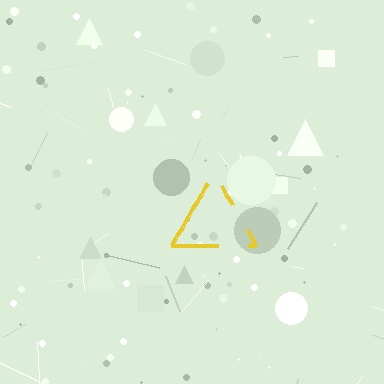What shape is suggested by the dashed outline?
The dashed outline suggests a triangle.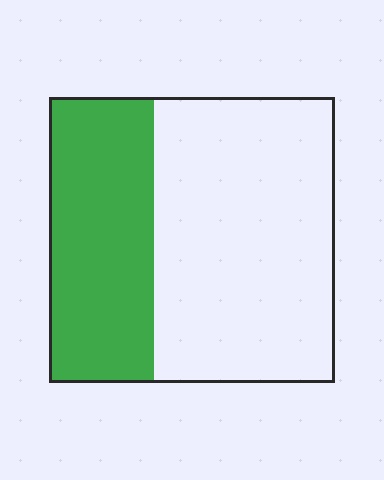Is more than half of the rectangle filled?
No.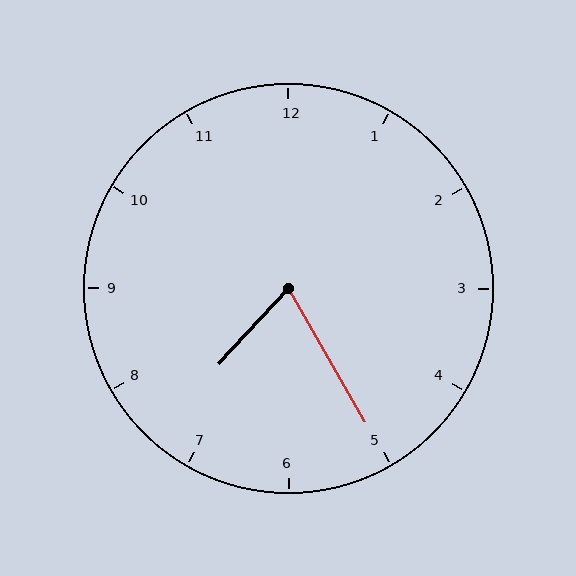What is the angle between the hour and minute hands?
Approximately 72 degrees.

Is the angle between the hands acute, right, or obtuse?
It is acute.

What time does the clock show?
7:25.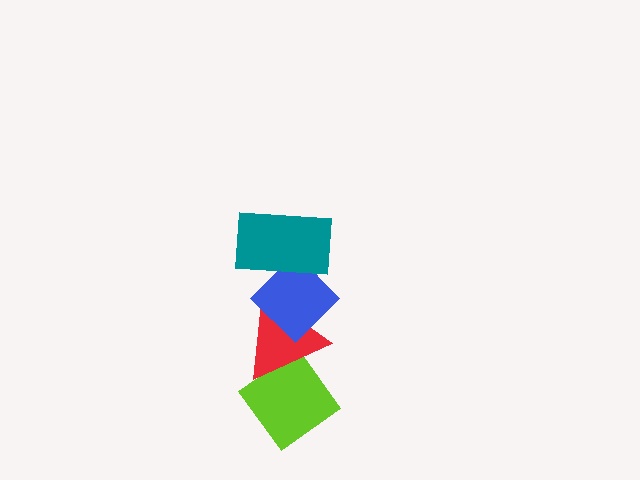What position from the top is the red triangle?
The red triangle is 3rd from the top.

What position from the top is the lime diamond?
The lime diamond is 4th from the top.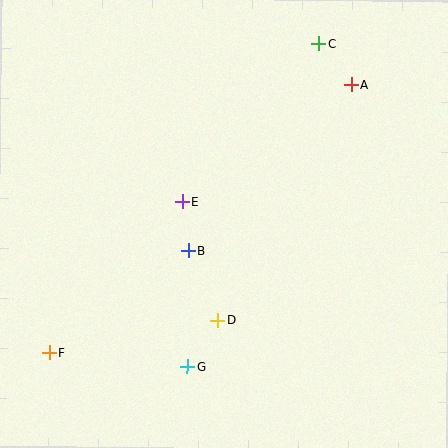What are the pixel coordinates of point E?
Point E is at (183, 201).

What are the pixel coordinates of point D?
Point D is at (218, 320).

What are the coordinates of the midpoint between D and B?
The midpoint between D and B is at (203, 285).